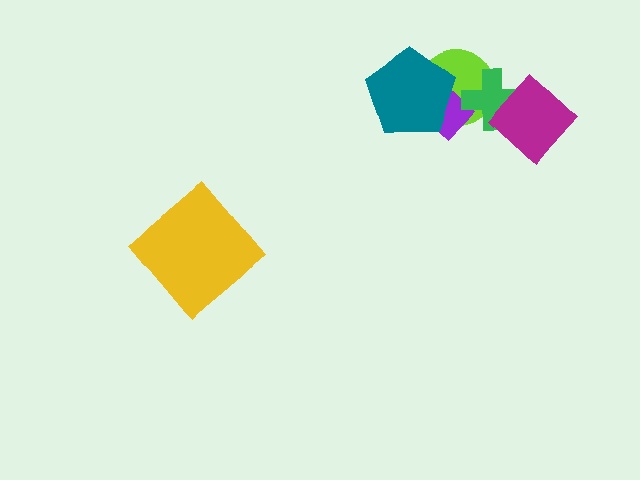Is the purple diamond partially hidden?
Yes, it is partially covered by another shape.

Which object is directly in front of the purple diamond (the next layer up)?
The green cross is directly in front of the purple diamond.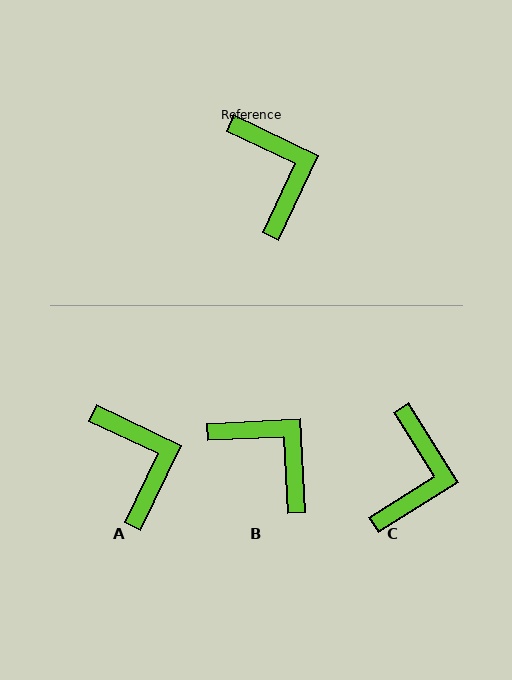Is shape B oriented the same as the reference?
No, it is off by about 28 degrees.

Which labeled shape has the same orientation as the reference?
A.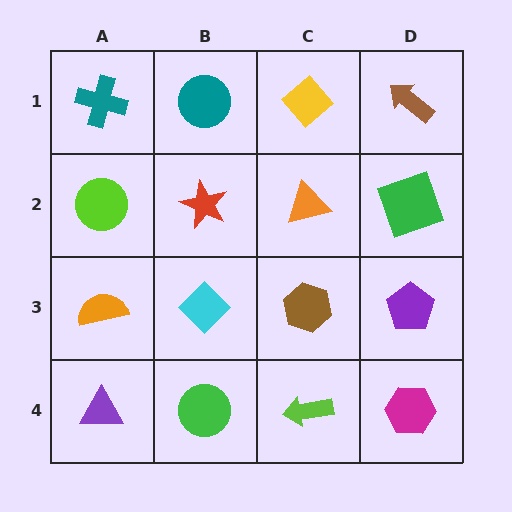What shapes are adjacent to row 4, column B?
A cyan diamond (row 3, column B), a purple triangle (row 4, column A), a lime arrow (row 4, column C).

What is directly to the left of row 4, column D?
A lime arrow.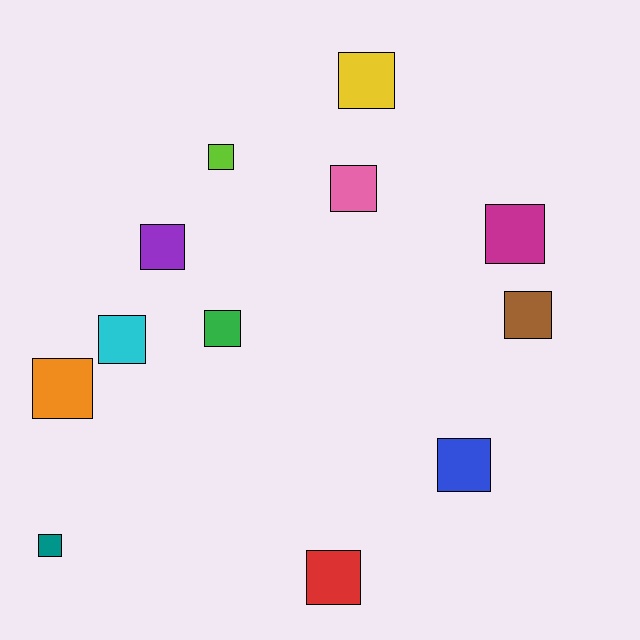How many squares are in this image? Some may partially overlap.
There are 12 squares.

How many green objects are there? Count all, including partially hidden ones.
There is 1 green object.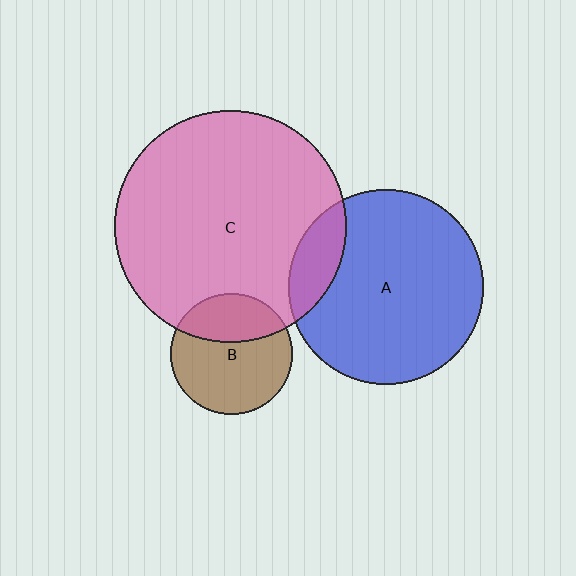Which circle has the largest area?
Circle C (pink).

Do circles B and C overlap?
Yes.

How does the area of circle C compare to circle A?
Approximately 1.4 times.